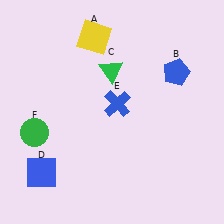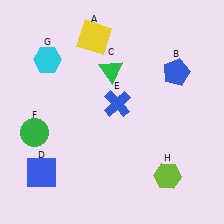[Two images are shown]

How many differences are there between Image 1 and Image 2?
There are 2 differences between the two images.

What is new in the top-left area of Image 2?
A cyan hexagon (G) was added in the top-left area of Image 2.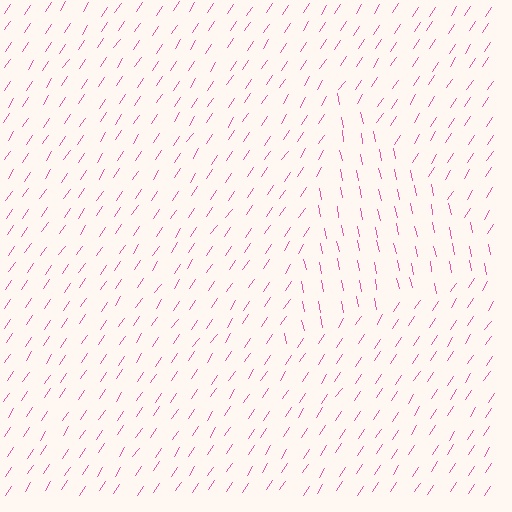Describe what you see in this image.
The image is filled with small pink line segments. A triangle region in the image has lines oriented differently from the surrounding lines, creating a visible texture boundary.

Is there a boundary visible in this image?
Yes, there is a texture boundary formed by a change in line orientation.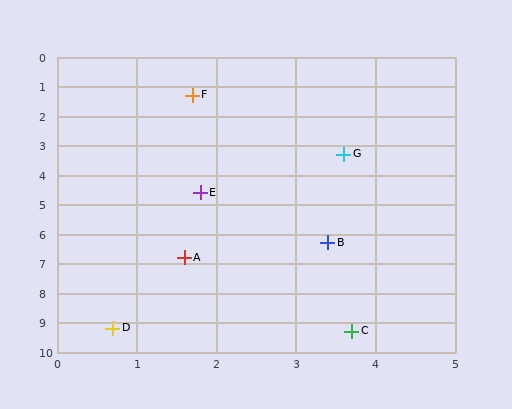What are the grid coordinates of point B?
Point B is at approximately (3.4, 6.3).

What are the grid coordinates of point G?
Point G is at approximately (3.6, 3.3).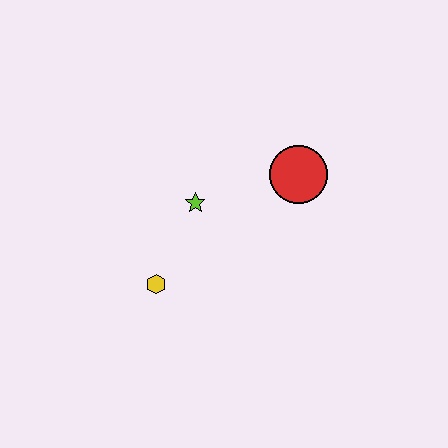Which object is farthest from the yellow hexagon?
The red circle is farthest from the yellow hexagon.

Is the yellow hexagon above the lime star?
No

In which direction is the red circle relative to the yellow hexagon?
The red circle is to the right of the yellow hexagon.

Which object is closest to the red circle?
The lime star is closest to the red circle.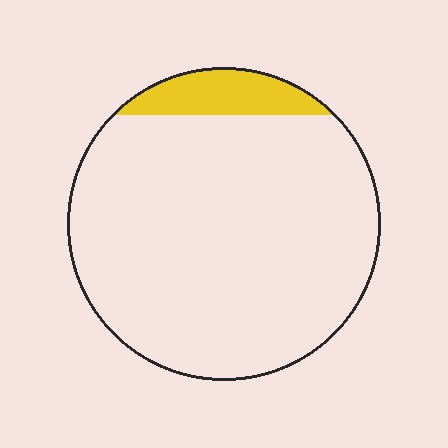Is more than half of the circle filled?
No.